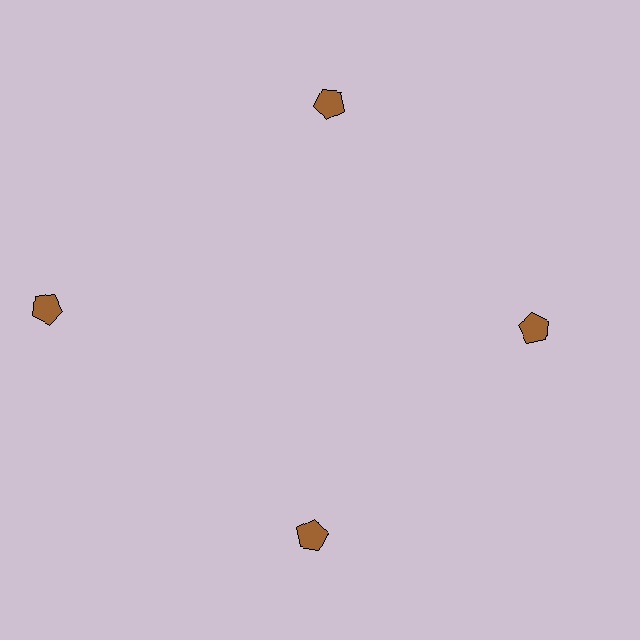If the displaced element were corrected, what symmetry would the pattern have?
It would have 4-fold rotational symmetry — the pattern would map onto itself every 90 degrees.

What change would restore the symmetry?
The symmetry would be restored by moving it inward, back onto the ring so that all 4 pentagons sit at equal angles and equal distance from the center.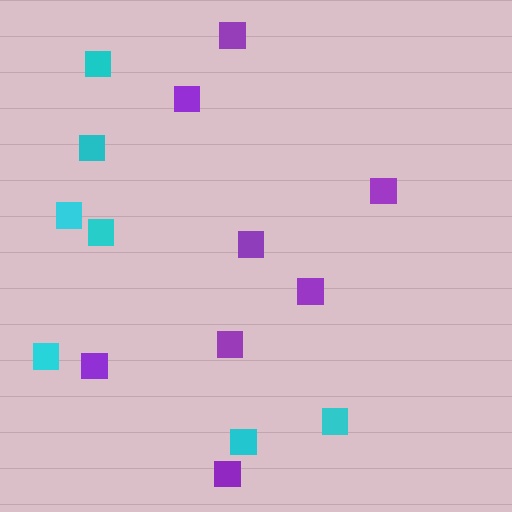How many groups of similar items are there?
There are 2 groups: one group of cyan squares (7) and one group of purple squares (8).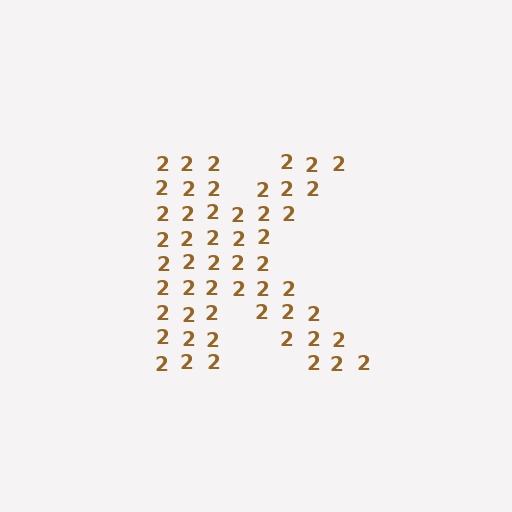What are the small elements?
The small elements are digit 2's.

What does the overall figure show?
The overall figure shows the letter K.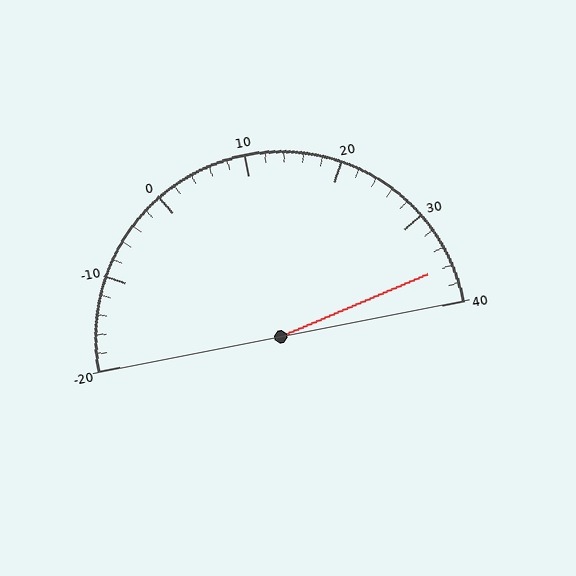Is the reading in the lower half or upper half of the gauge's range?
The reading is in the upper half of the range (-20 to 40).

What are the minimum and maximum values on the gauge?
The gauge ranges from -20 to 40.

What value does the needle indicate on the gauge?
The needle indicates approximately 36.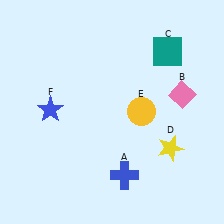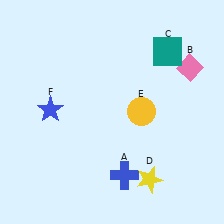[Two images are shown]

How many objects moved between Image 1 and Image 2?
2 objects moved between the two images.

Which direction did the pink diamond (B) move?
The pink diamond (B) moved up.